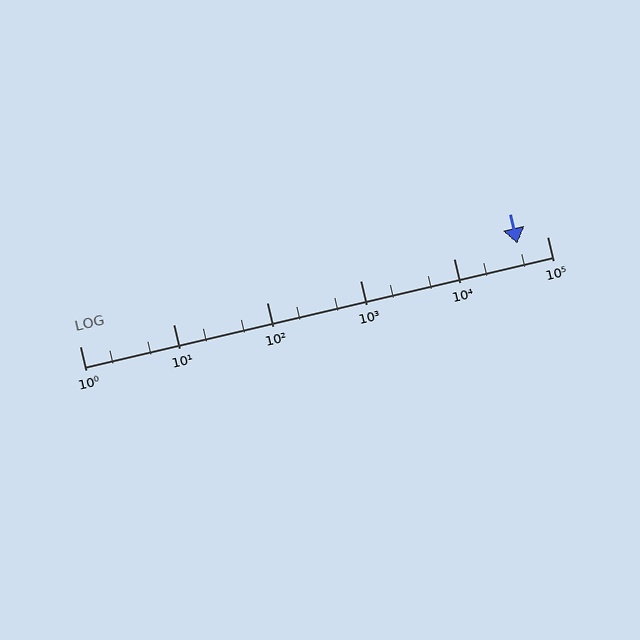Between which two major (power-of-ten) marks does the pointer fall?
The pointer is between 10000 and 100000.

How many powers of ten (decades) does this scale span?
The scale spans 5 decades, from 1 to 100000.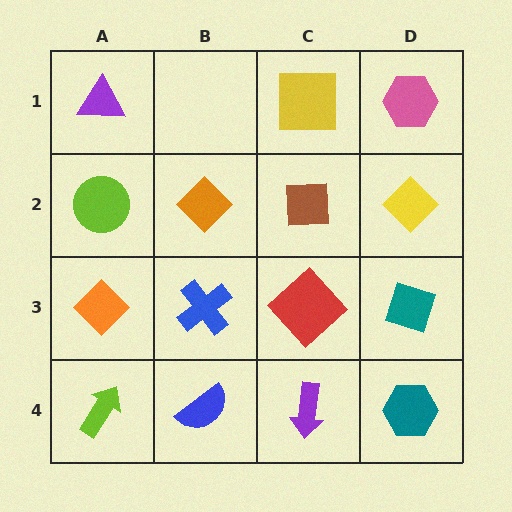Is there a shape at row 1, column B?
No, that cell is empty.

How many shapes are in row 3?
4 shapes.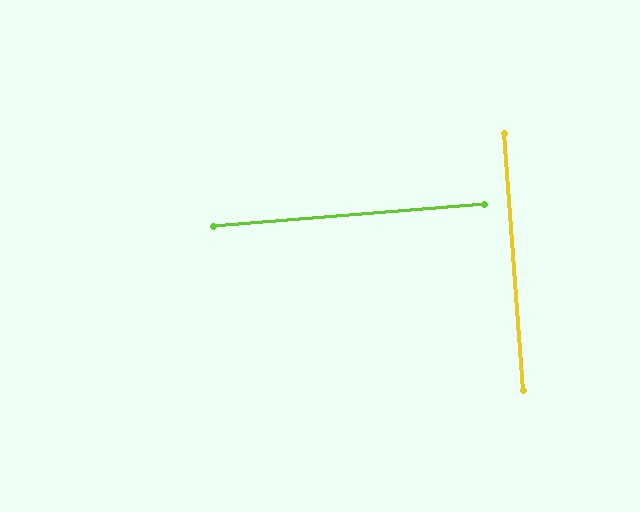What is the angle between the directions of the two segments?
Approximately 90 degrees.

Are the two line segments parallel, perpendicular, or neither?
Perpendicular — they meet at approximately 90°.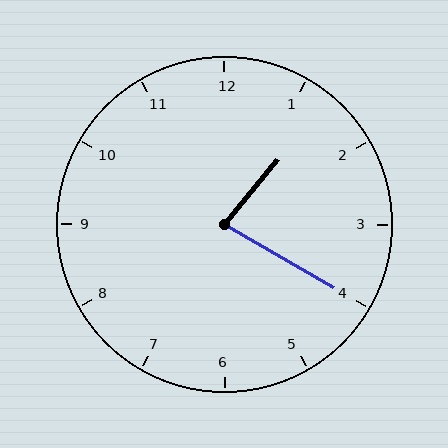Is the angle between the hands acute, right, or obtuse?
It is acute.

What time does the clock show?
1:20.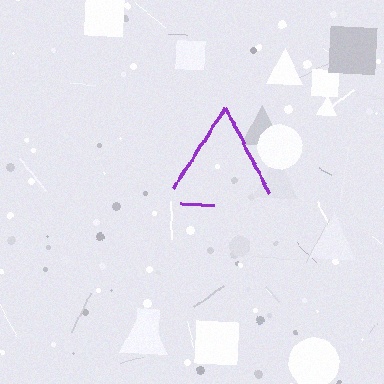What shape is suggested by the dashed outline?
The dashed outline suggests a triangle.